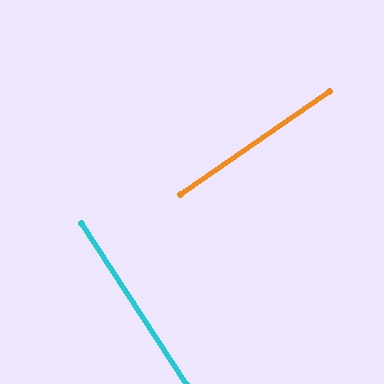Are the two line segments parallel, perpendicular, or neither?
Perpendicular — they meet at approximately 89°.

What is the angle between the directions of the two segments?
Approximately 89 degrees.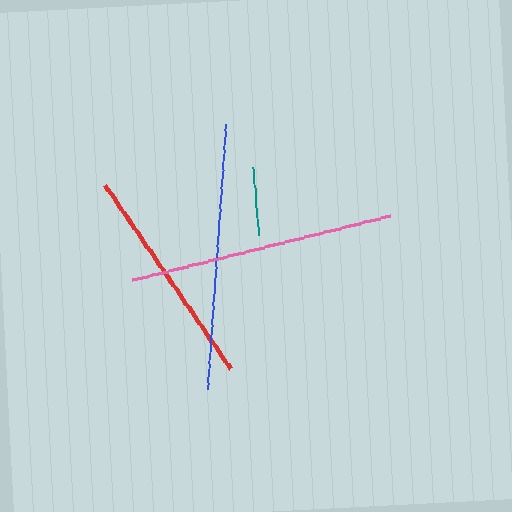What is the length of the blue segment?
The blue segment is approximately 265 pixels long.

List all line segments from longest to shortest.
From longest to shortest: blue, pink, red, teal.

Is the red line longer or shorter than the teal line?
The red line is longer than the teal line.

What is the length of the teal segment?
The teal segment is approximately 67 pixels long.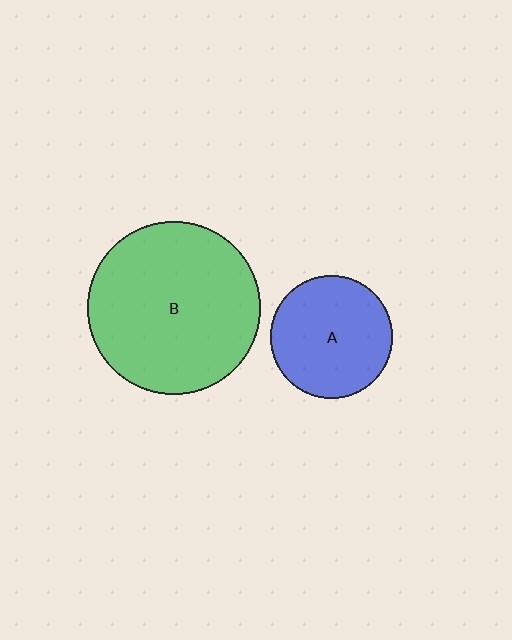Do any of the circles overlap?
No, none of the circles overlap.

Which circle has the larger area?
Circle B (green).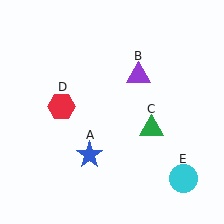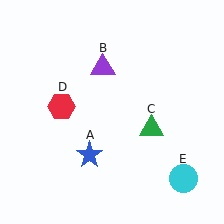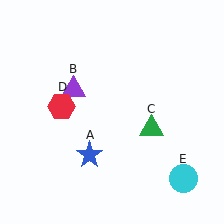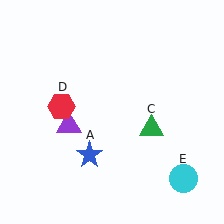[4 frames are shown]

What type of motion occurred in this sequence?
The purple triangle (object B) rotated counterclockwise around the center of the scene.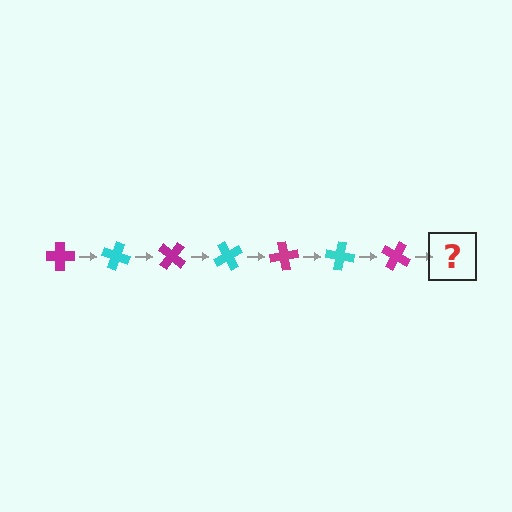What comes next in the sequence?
The next element should be a cyan cross, rotated 140 degrees from the start.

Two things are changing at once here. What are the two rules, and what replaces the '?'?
The two rules are that it rotates 20 degrees each step and the color cycles through magenta and cyan. The '?' should be a cyan cross, rotated 140 degrees from the start.